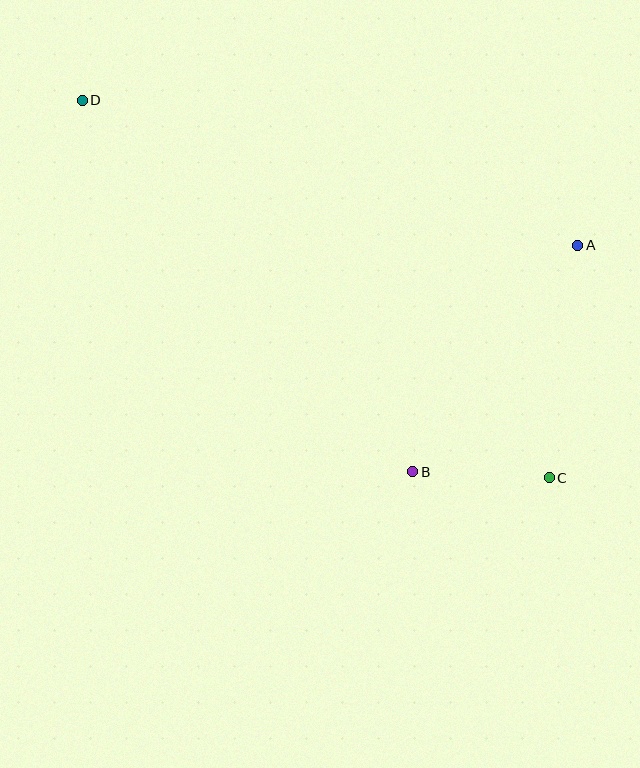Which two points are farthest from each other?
Points C and D are farthest from each other.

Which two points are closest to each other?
Points B and C are closest to each other.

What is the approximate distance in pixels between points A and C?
The distance between A and C is approximately 234 pixels.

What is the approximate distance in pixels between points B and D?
The distance between B and D is approximately 497 pixels.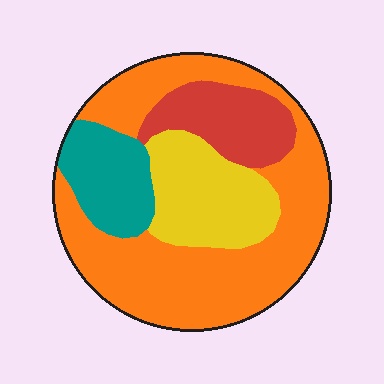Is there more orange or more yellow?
Orange.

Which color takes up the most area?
Orange, at roughly 55%.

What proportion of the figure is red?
Red covers about 15% of the figure.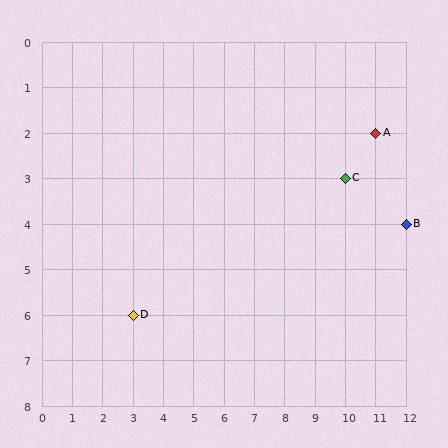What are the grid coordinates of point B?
Point B is at grid coordinates (12, 4).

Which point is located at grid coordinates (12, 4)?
Point B is at (12, 4).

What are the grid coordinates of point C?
Point C is at grid coordinates (10, 3).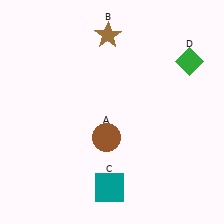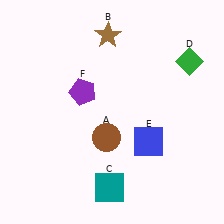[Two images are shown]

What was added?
A blue square (E), a purple pentagon (F) were added in Image 2.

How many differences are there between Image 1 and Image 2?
There are 2 differences between the two images.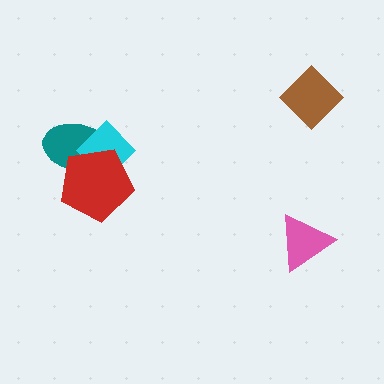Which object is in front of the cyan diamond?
The red pentagon is in front of the cyan diamond.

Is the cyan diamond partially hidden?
Yes, it is partially covered by another shape.